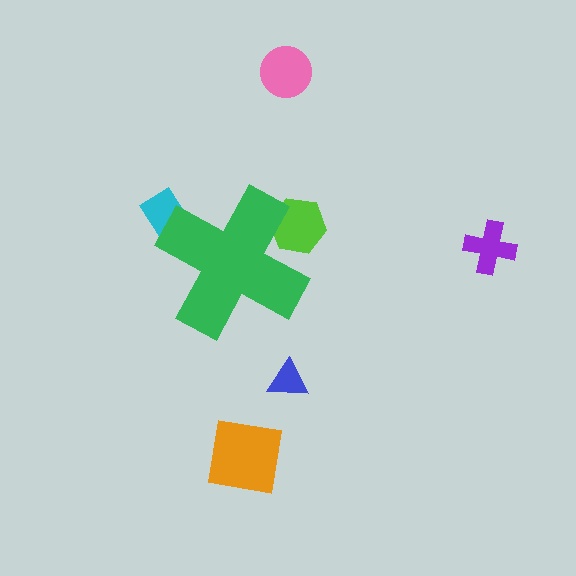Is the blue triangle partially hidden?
No, the blue triangle is fully visible.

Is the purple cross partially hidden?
No, the purple cross is fully visible.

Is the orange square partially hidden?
No, the orange square is fully visible.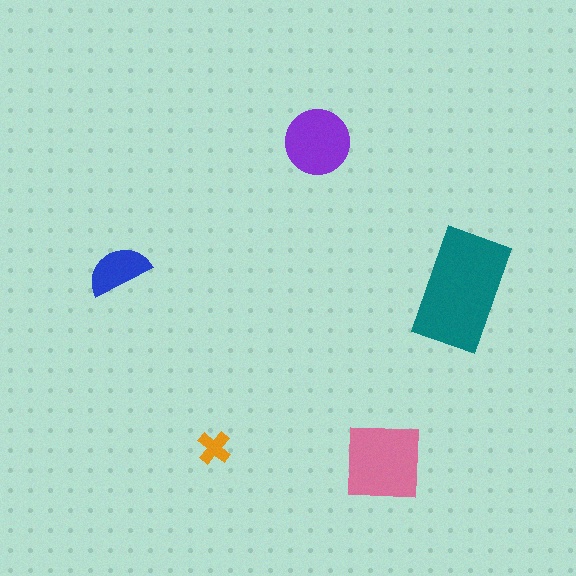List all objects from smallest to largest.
The orange cross, the blue semicircle, the purple circle, the pink square, the teal rectangle.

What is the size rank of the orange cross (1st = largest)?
5th.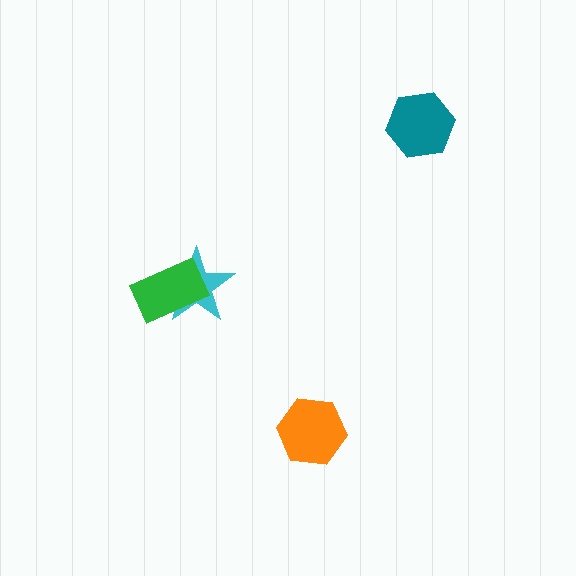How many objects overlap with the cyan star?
1 object overlaps with the cyan star.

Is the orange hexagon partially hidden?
No, no other shape covers it.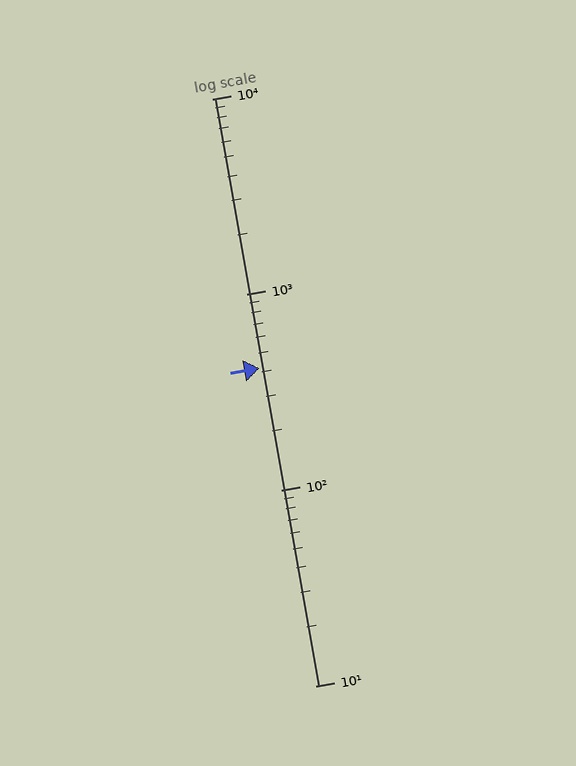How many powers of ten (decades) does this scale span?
The scale spans 3 decades, from 10 to 10000.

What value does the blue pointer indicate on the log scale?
The pointer indicates approximately 420.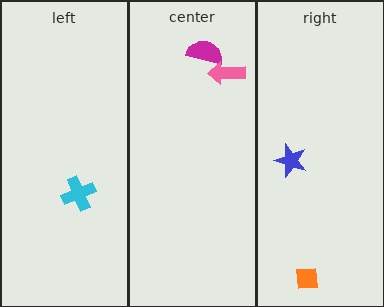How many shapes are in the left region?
1.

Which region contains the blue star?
The right region.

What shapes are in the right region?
The blue star, the orange square.